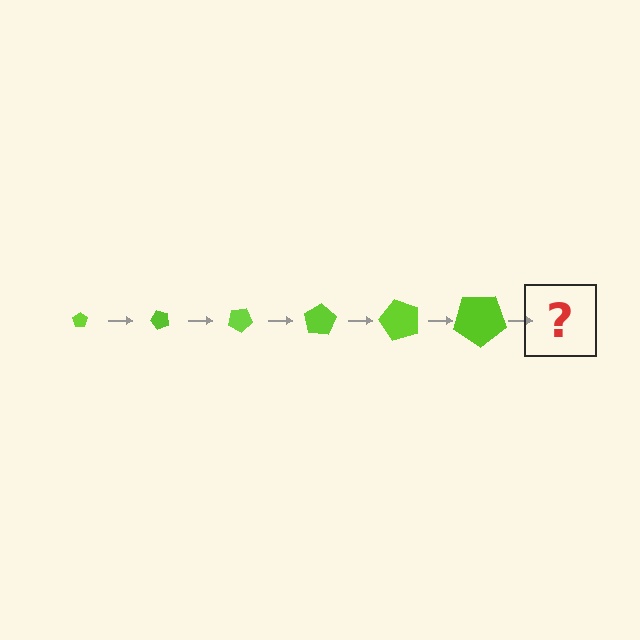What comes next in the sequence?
The next element should be a pentagon, larger than the previous one and rotated 300 degrees from the start.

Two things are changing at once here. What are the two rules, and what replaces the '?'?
The two rules are that the pentagon grows larger each step and it rotates 50 degrees each step. The '?' should be a pentagon, larger than the previous one and rotated 300 degrees from the start.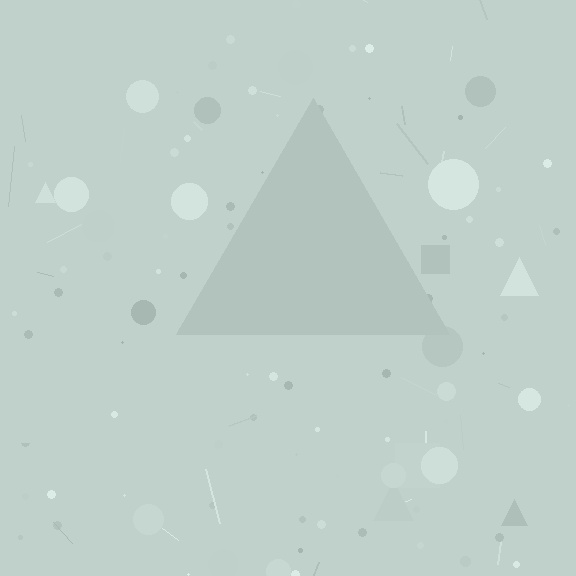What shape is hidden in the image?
A triangle is hidden in the image.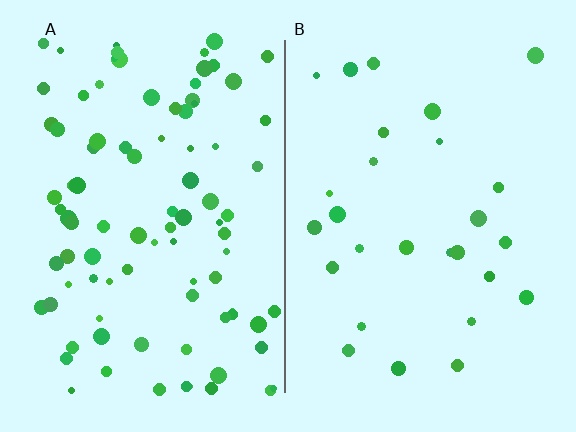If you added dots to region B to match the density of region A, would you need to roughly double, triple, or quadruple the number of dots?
Approximately triple.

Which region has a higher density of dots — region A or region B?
A (the left).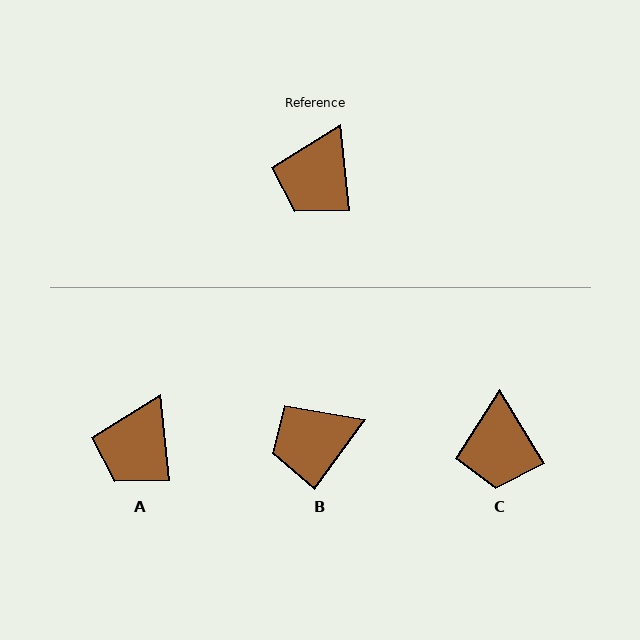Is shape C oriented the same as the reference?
No, it is off by about 25 degrees.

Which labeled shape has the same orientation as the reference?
A.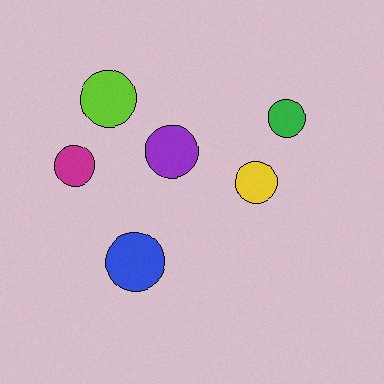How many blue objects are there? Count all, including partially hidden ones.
There is 1 blue object.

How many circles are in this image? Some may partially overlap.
There are 6 circles.